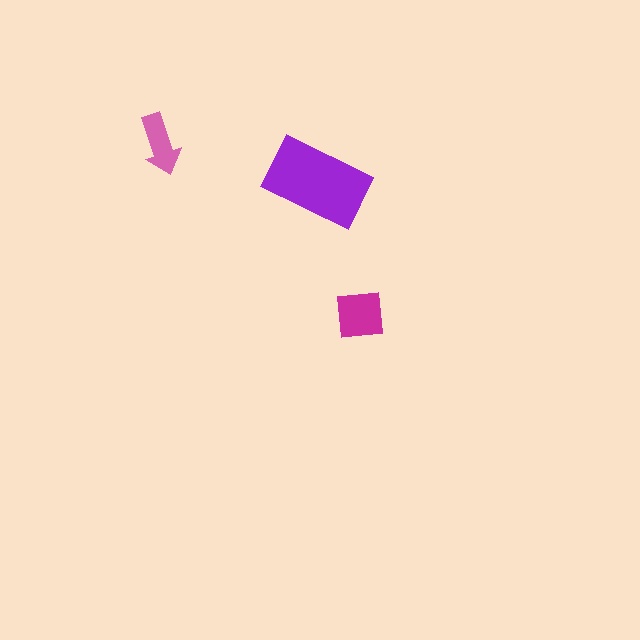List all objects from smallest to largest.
The pink arrow, the magenta square, the purple rectangle.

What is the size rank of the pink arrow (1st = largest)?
3rd.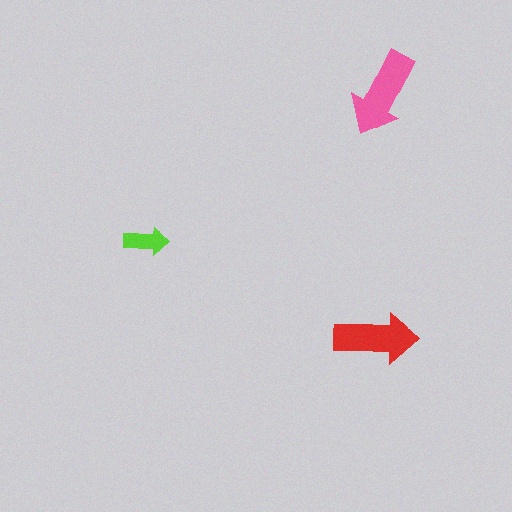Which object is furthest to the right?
The pink arrow is rightmost.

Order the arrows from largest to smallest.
the pink one, the red one, the lime one.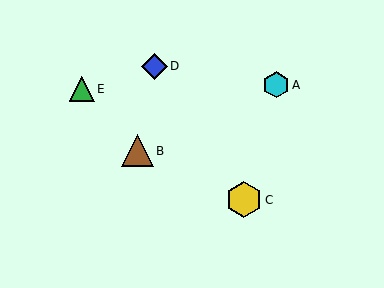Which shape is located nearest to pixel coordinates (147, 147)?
The brown triangle (labeled B) at (137, 151) is nearest to that location.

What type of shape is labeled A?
Shape A is a cyan hexagon.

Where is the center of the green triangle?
The center of the green triangle is at (82, 89).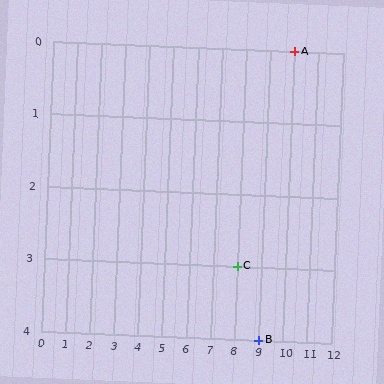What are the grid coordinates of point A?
Point A is at grid coordinates (10, 0).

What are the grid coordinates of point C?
Point C is at grid coordinates (8, 3).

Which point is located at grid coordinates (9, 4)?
Point B is at (9, 4).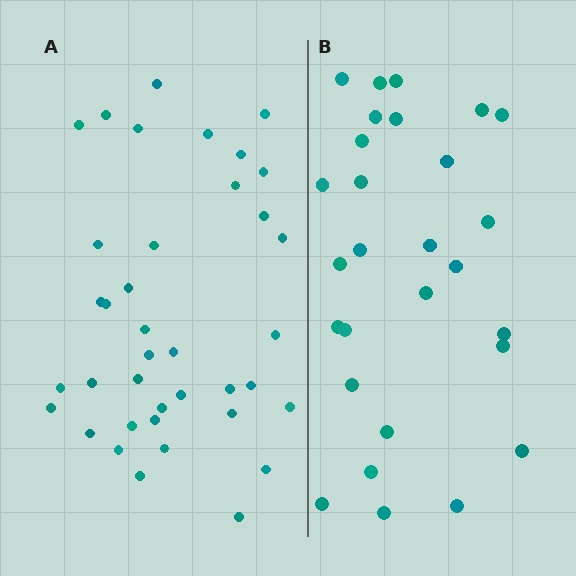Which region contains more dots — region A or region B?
Region A (the left region) has more dots.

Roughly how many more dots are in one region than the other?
Region A has roughly 10 or so more dots than region B.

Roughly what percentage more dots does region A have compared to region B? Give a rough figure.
About 35% more.